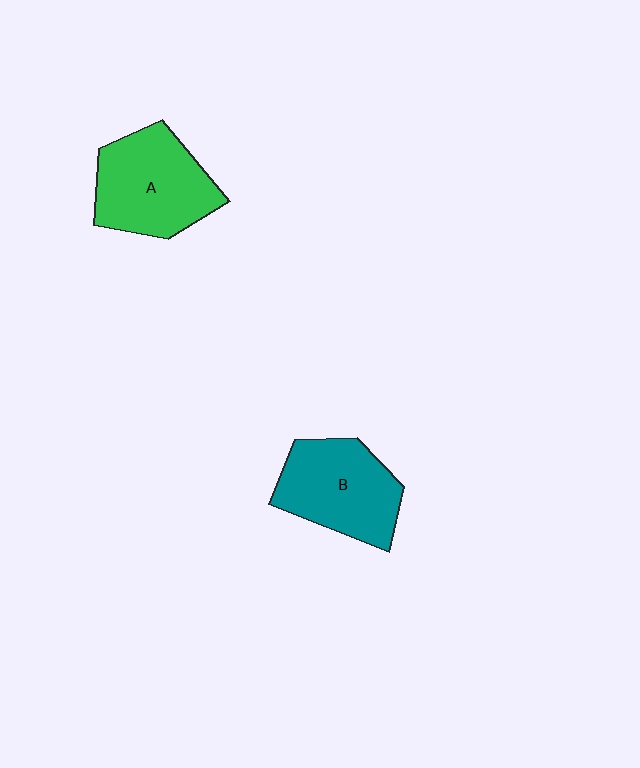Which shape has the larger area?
Shape A (green).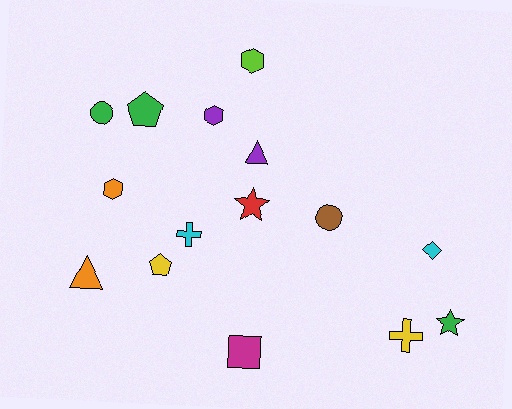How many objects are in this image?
There are 15 objects.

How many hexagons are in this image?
There are 3 hexagons.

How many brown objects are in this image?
There is 1 brown object.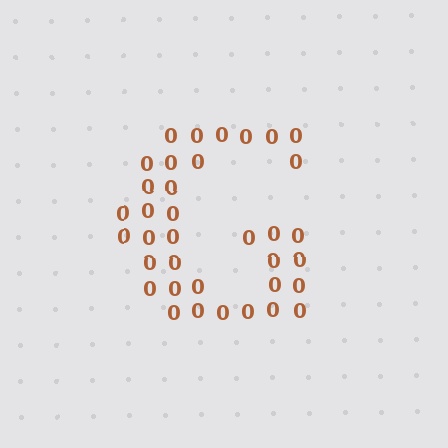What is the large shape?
The large shape is the letter G.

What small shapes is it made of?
It is made of small digit 0's.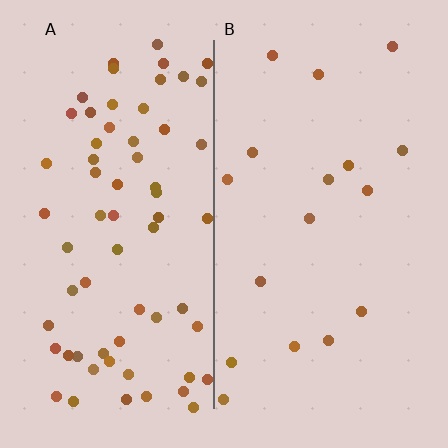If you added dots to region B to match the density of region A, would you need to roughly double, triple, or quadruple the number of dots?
Approximately quadruple.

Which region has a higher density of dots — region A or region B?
A (the left).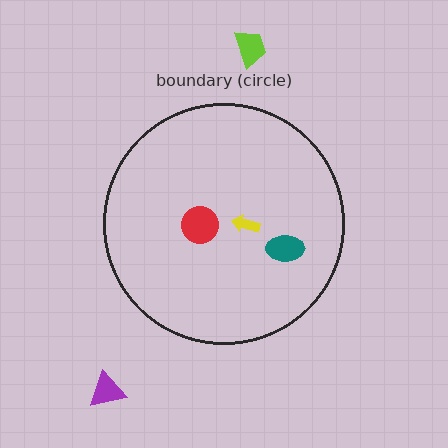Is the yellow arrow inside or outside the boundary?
Inside.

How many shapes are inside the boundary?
3 inside, 2 outside.